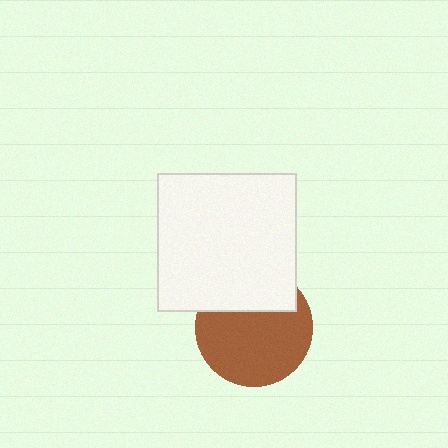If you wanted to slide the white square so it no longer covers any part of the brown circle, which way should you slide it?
Slide it up — that is the most direct way to separate the two shapes.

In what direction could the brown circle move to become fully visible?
The brown circle could move down. That would shift it out from behind the white square entirely.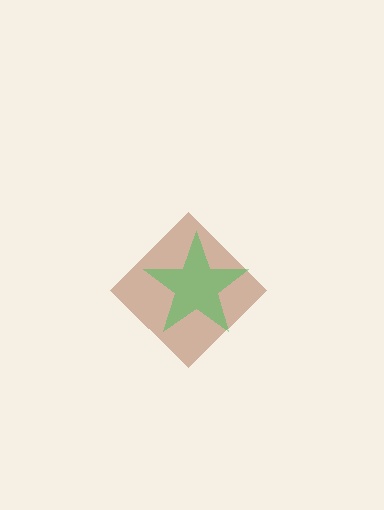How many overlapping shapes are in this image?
There are 2 overlapping shapes in the image.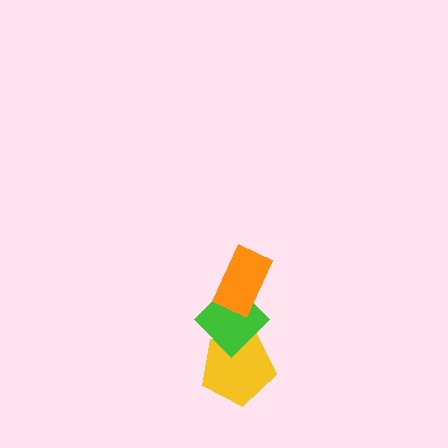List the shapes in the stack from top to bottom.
From top to bottom: the orange rectangle, the green diamond, the yellow pentagon.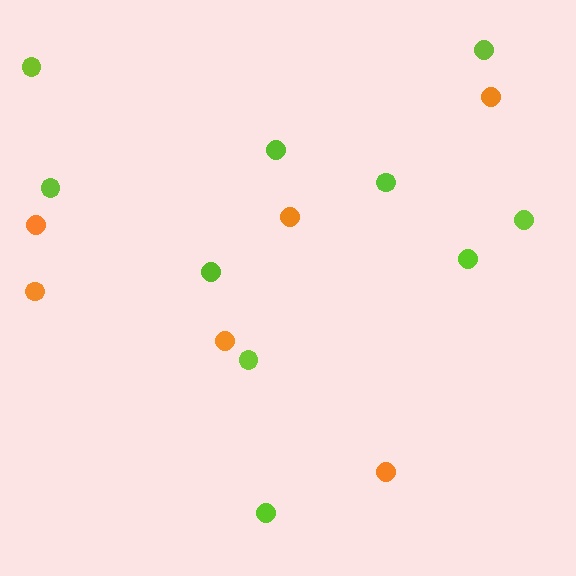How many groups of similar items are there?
There are 2 groups: one group of lime circles (10) and one group of orange circles (6).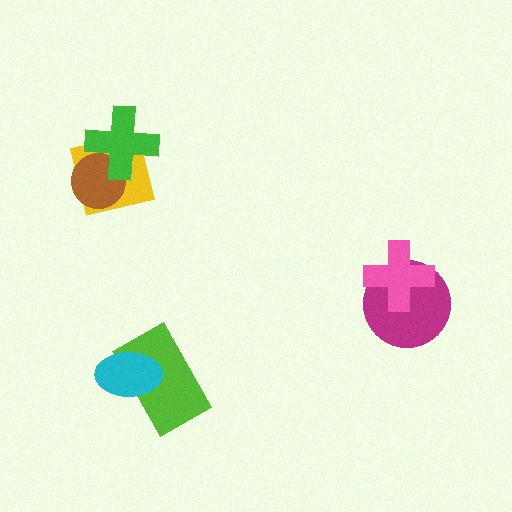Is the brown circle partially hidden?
Yes, it is partially covered by another shape.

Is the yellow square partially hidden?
Yes, it is partially covered by another shape.